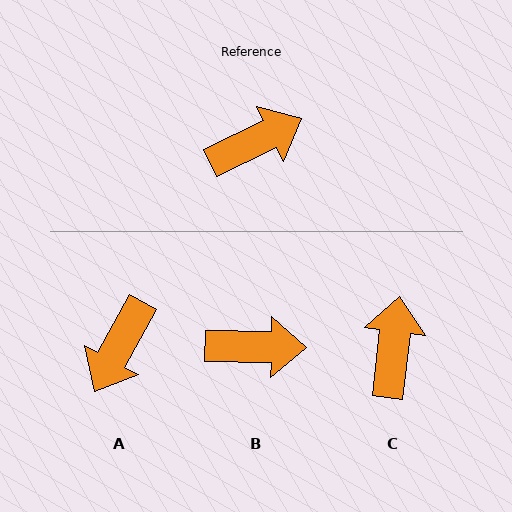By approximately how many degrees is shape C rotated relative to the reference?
Approximately 57 degrees counter-clockwise.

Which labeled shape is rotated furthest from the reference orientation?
A, about 145 degrees away.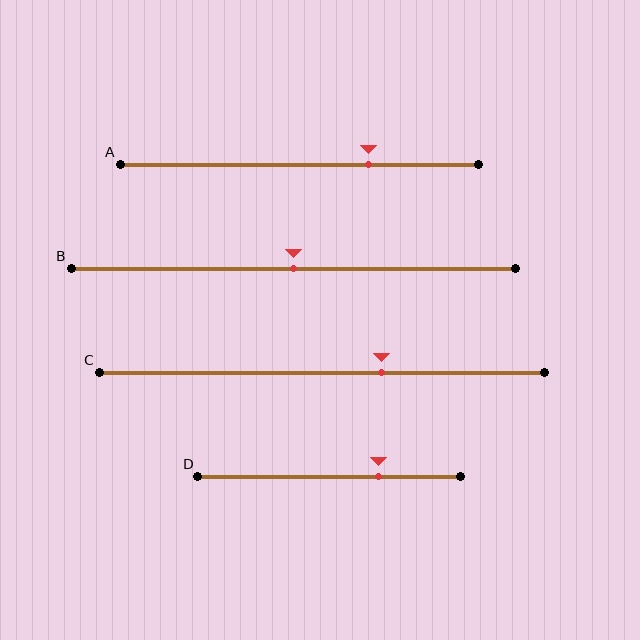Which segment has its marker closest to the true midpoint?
Segment B has its marker closest to the true midpoint.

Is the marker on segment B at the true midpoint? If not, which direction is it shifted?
Yes, the marker on segment B is at the true midpoint.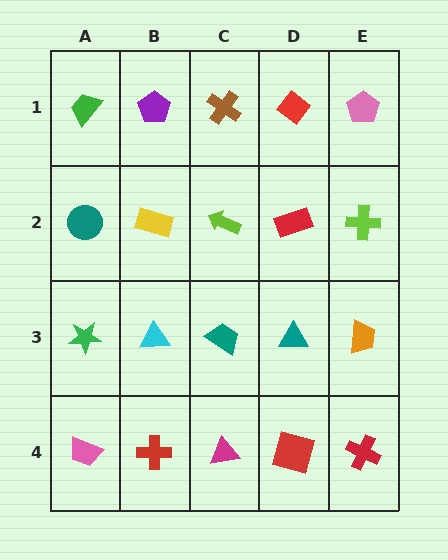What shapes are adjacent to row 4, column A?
A green star (row 3, column A), a red cross (row 4, column B).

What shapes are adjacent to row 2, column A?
A green trapezoid (row 1, column A), a green star (row 3, column A), a yellow rectangle (row 2, column B).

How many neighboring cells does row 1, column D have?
3.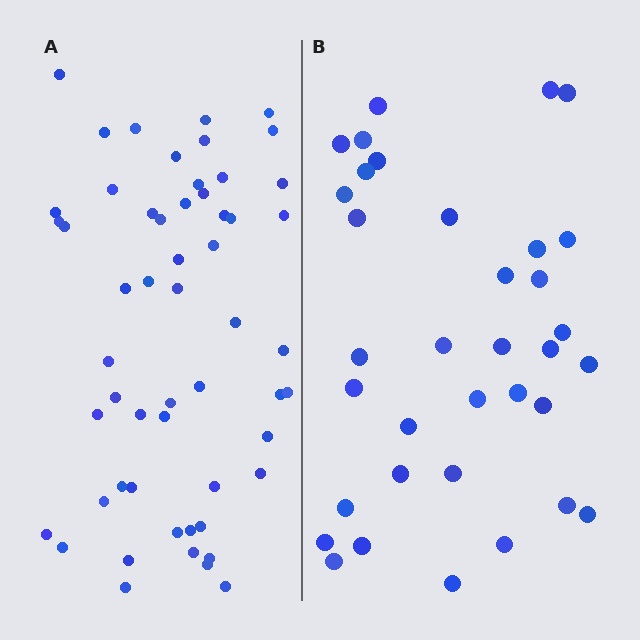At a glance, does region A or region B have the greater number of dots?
Region A (the left region) has more dots.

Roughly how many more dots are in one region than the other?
Region A has approximately 20 more dots than region B.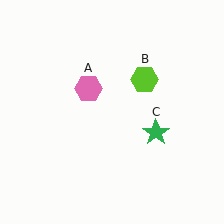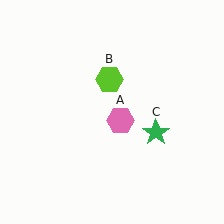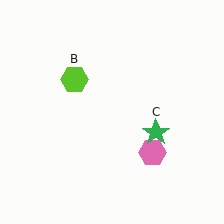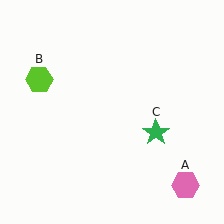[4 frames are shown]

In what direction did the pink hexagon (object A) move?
The pink hexagon (object A) moved down and to the right.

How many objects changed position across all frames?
2 objects changed position: pink hexagon (object A), lime hexagon (object B).